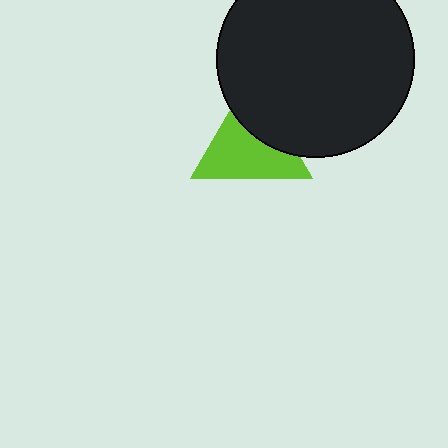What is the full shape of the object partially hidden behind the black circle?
The partially hidden object is a lime triangle.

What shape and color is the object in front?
The object in front is a black circle.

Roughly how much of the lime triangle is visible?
About half of it is visible (roughly 65%).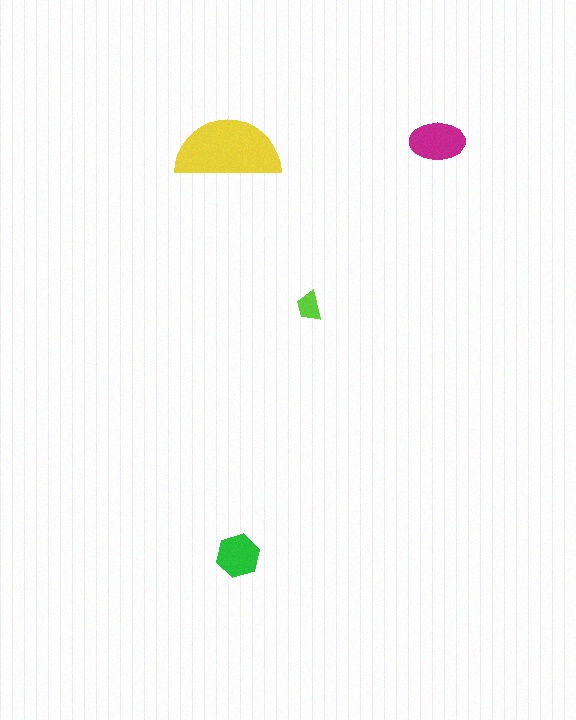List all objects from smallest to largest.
The lime trapezoid, the green hexagon, the magenta ellipse, the yellow semicircle.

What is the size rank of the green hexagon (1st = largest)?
3rd.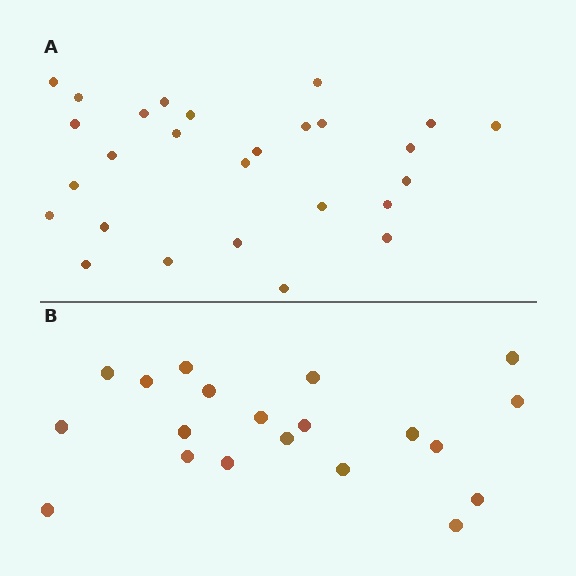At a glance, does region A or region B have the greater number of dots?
Region A (the top region) has more dots.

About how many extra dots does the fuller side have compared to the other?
Region A has roughly 8 or so more dots than region B.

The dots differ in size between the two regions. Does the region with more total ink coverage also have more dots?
No. Region B has more total ink coverage because its dots are larger, but region A actually contains more individual dots. Total area can be misleading — the number of items is what matters here.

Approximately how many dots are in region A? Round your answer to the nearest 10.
About 30 dots. (The exact count is 27, which rounds to 30.)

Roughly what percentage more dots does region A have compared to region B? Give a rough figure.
About 35% more.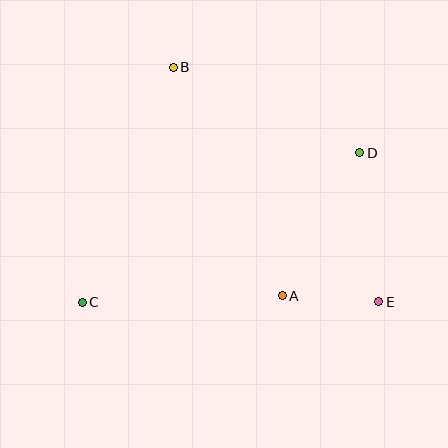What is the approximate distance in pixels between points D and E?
The distance between D and E is approximately 150 pixels.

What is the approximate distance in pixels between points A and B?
The distance between A and B is approximately 253 pixels.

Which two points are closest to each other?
Points A and E are closest to each other.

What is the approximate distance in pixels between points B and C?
The distance between B and C is approximately 252 pixels.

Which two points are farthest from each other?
Points C and D are farthest from each other.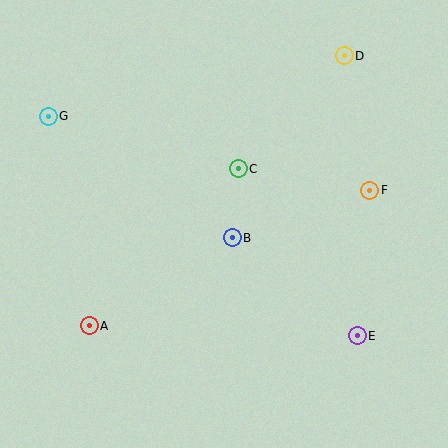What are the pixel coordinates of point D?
Point D is at (344, 56).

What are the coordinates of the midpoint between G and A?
The midpoint between G and A is at (69, 221).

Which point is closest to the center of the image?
Point B at (232, 238) is closest to the center.